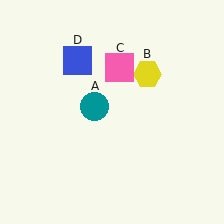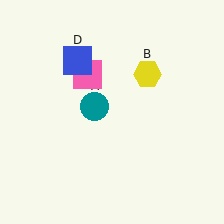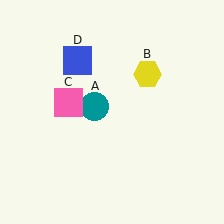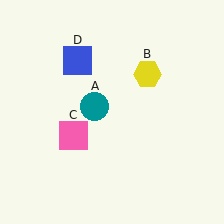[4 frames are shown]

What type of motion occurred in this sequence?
The pink square (object C) rotated counterclockwise around the center of the scene.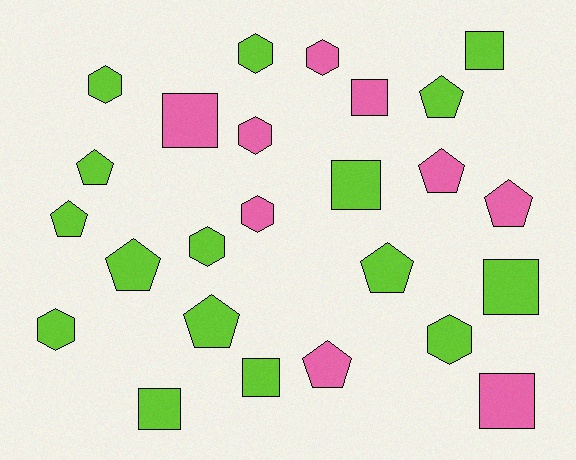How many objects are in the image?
There are 25 objects.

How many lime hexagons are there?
There are 5 lime hexagons.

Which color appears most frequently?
Lime, with 16 objects.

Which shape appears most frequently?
Pentagon, with 9 objects.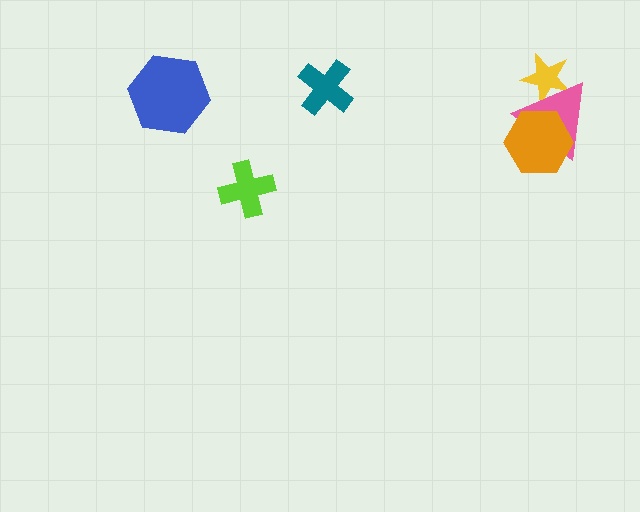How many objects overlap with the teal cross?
0 objects overlap with the teal cross.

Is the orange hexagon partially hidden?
No, no other shape covers it.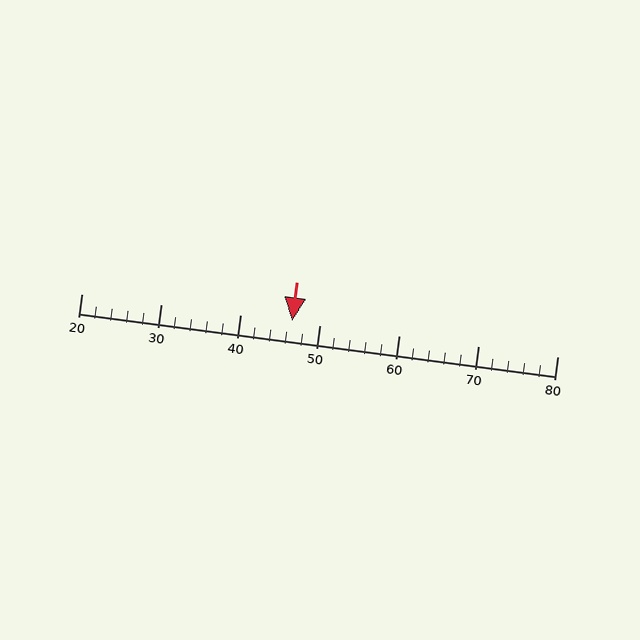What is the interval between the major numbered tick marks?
The major tick marks are spaced 10 units apart.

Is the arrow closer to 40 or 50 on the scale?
The arrow is closer to 50.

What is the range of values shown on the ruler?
The ruler shows values from 20 to 80.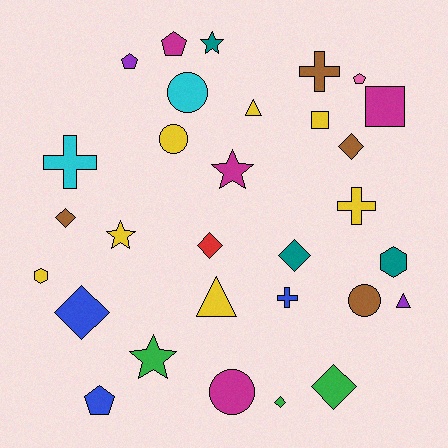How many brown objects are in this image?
There are 4 brown objects.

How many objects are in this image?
There are 30 objects.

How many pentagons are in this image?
There are 4 pentagons.